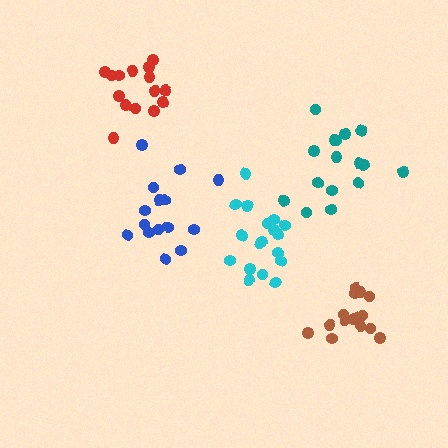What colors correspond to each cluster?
The clusters are colored: cyan, brown, teal, red, blue.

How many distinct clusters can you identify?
There are 5 distinct clusters.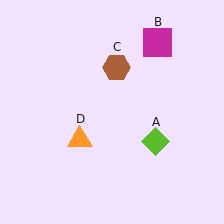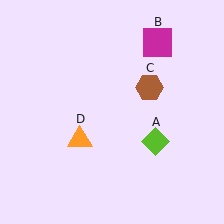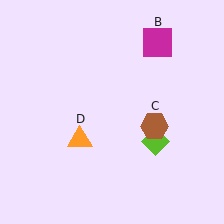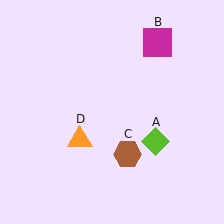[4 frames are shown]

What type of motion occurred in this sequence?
The brown hexagon (object C) rotated clockwise around the center of the scene.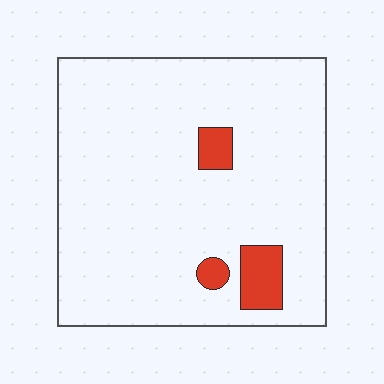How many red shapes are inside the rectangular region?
3.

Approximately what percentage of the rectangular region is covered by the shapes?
Approximately 5%.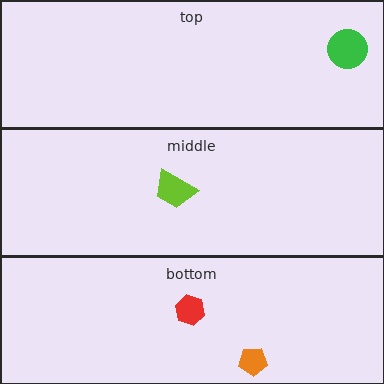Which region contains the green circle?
The top region.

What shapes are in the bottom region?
The orange pentagon, the red hexagon.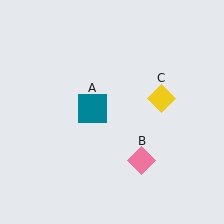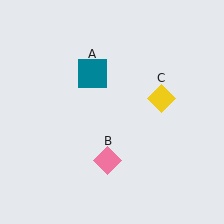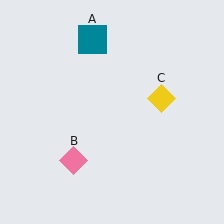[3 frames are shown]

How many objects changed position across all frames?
2 objects changed position: teal square (object A), pink diamond (object B).